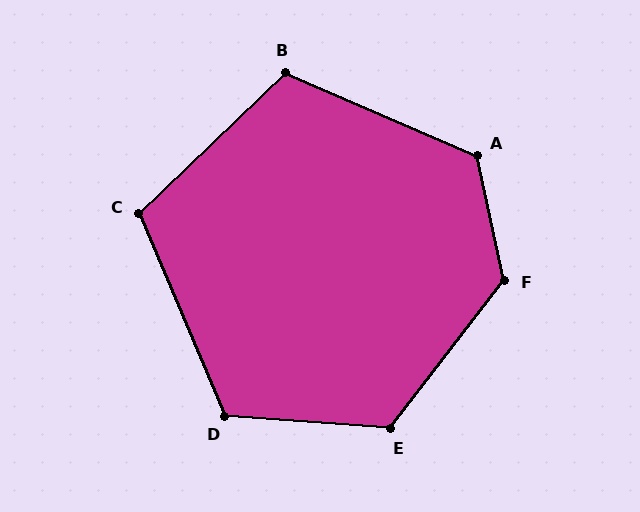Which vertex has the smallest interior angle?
C, at approximately 111 degrees.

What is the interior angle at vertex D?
Approximately 117 degrees (obtuse).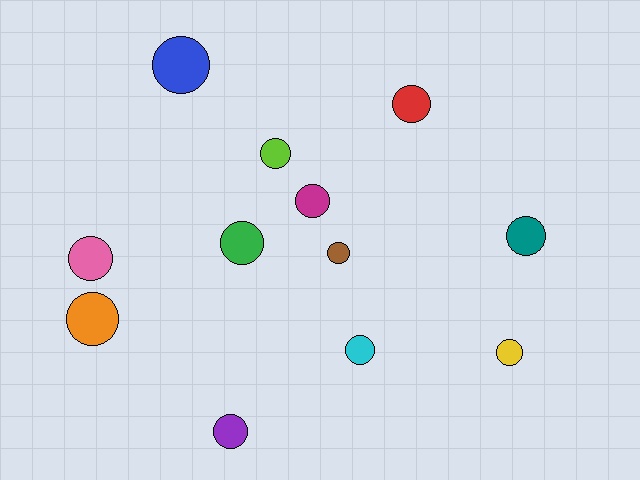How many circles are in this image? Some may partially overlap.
There are 12 circles.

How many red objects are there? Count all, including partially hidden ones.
There is 1 red object.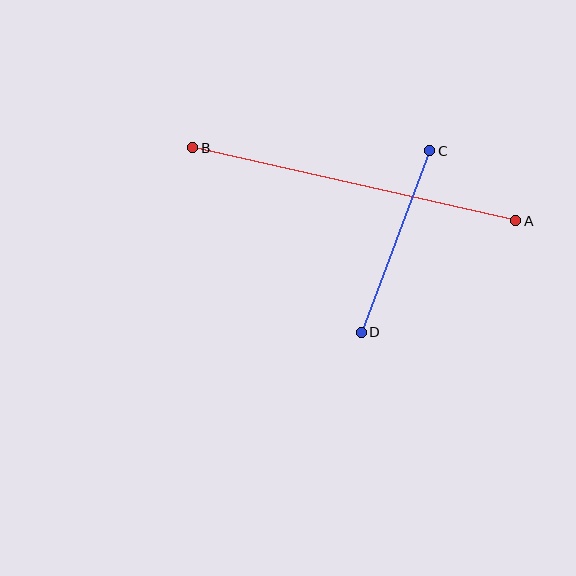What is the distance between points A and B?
The distance is approximately 331 pixels.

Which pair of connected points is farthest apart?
Points A and B are farthest apart.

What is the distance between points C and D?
The distance is approximately 194 pixels.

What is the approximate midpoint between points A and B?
The midpoint is at approximately (354, 184) pixels.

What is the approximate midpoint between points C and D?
The midpoint is at approximately (396, 242) pixels.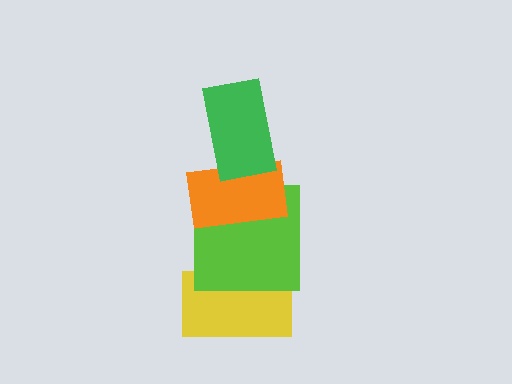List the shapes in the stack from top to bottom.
From top to bottom: the green rectangle, the orange rectangle, the lime square, the yellow rectangle.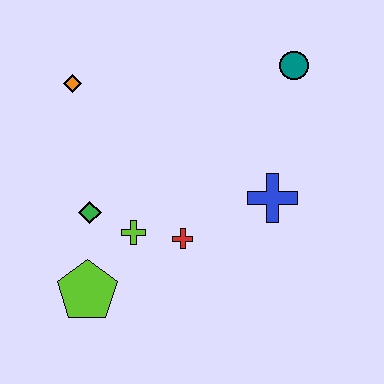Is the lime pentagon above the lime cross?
No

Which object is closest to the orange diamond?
The green diamond is closest to the orange diamond.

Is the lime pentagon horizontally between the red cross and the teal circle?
No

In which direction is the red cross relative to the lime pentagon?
The red cross is to the right of the lime pentagon.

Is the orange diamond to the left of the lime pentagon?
Yes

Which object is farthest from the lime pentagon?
The teal circle is farthest from the lime pentagon.